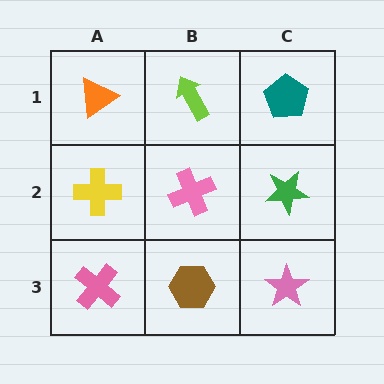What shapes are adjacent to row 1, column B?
A pink cross (row 2, column B), an orange triangle (row 1, column A), a teal pentagon (row 1, column C).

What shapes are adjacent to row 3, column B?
A pink cross (row 2, column B), a pink cross (row 3, column A), a pink star (row 3, column C).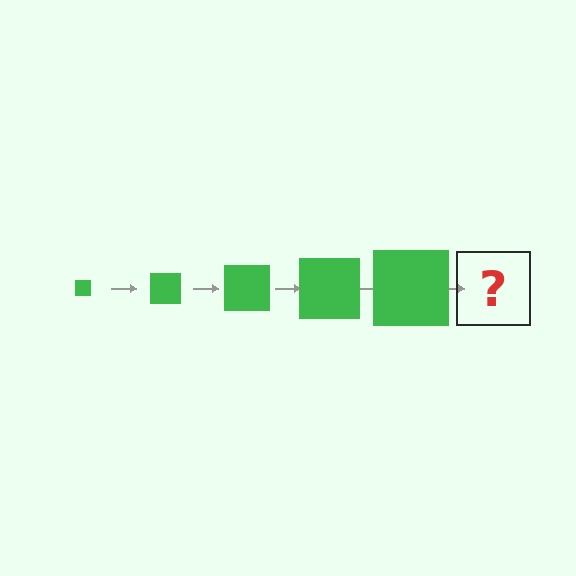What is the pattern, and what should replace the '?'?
The pattern is that the square gets progressively larger each step. The '?' should be a green square, larger than the previous one.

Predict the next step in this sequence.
The next step is a green square, larger than the previous one.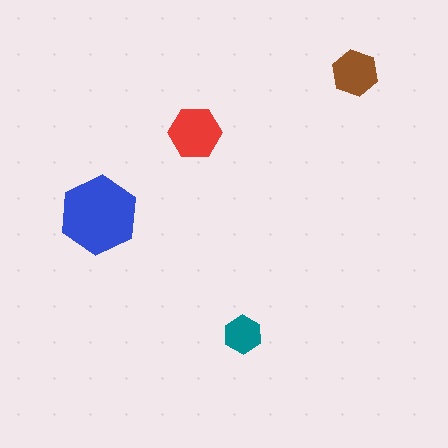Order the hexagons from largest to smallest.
the blue one, the red one, the brown one, the teal one.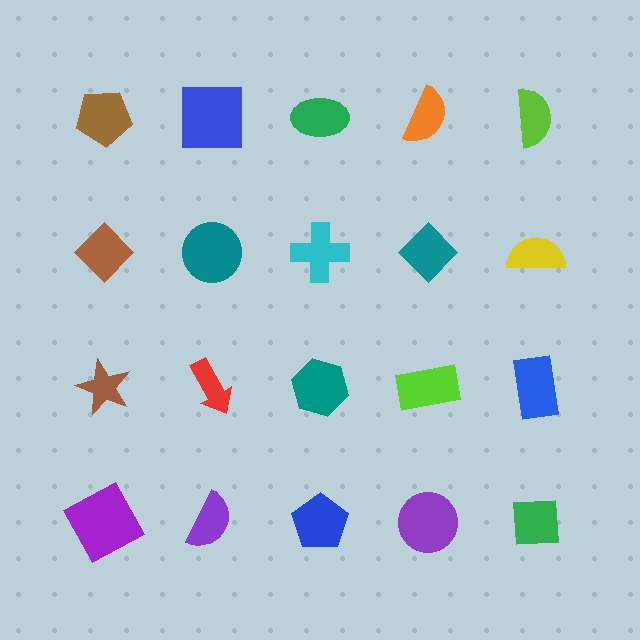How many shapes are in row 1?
5 shapes.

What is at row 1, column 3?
A green ellipse.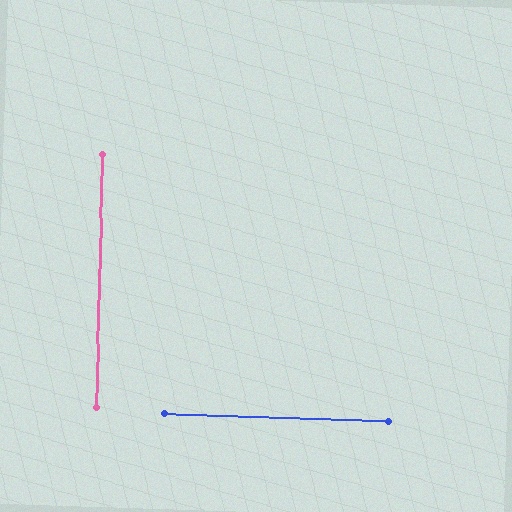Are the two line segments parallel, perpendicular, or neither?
Perpendicular — they meet at approximately 89°.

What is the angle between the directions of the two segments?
Approximately 89 degrees.